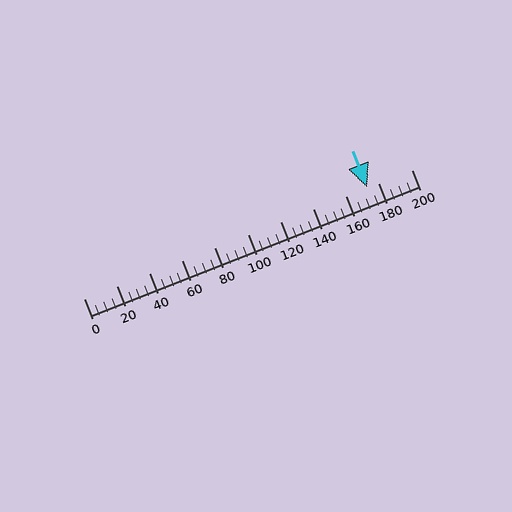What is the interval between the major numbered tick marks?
The major tick marks are spaced 20 units apart.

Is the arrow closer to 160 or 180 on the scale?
The arrow is closer to 180.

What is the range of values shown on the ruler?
The ruler shows values from 0 to 200.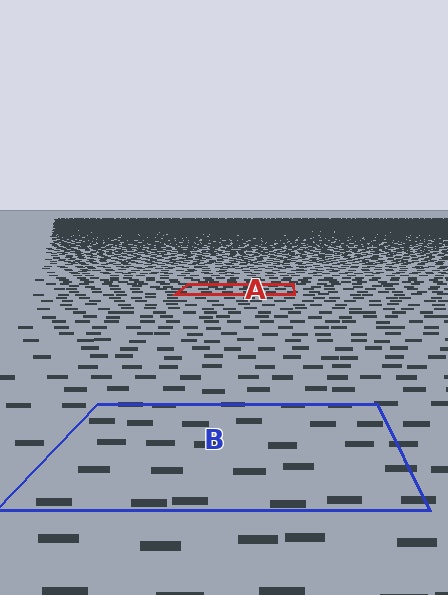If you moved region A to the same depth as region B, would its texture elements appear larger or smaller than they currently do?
They would appear larger. At a closer depth, the same texture elements are projected at a bigger on-screen size.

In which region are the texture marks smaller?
The texture marks are smaller in region A, because it is farther away.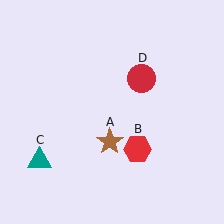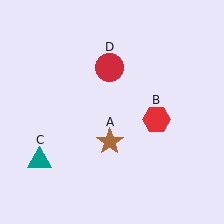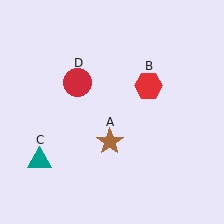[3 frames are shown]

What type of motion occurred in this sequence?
The red hexagon (object B), red circle (object D) rotated counterclockwise around the center of the scene.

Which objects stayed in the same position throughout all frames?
Brown star (object A) and teal triangle (object C) remained stationary.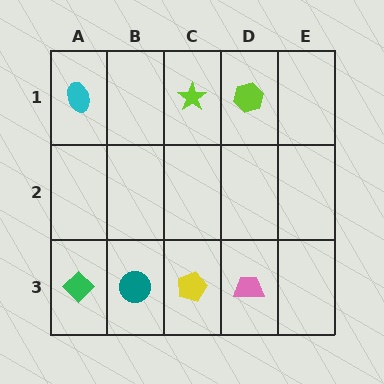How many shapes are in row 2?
0 shapes.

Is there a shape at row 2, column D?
No, that cell is empty.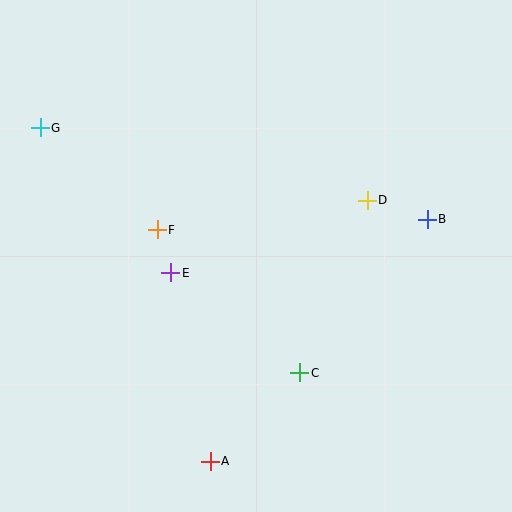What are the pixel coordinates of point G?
Point G is at (40, 128).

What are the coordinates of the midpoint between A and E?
The midpoint between A and E is at (191, 367).